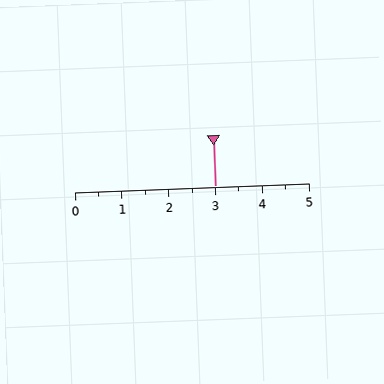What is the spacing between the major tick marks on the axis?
The major ticks are spaced 1 apart.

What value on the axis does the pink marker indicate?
The marker indicates approximately 3.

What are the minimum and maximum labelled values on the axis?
The axis runs from 0 to 5.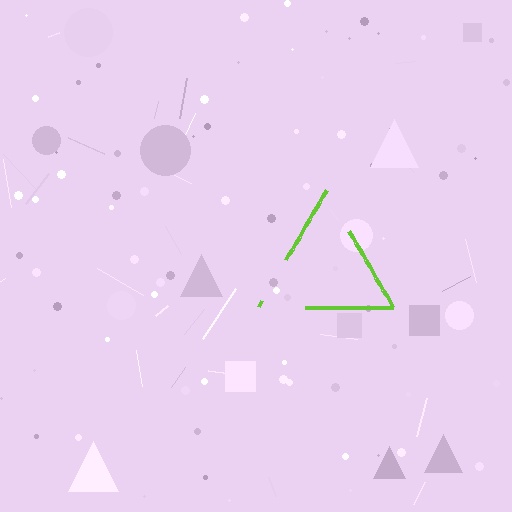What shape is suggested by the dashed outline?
The dashed outline suggests a triangle.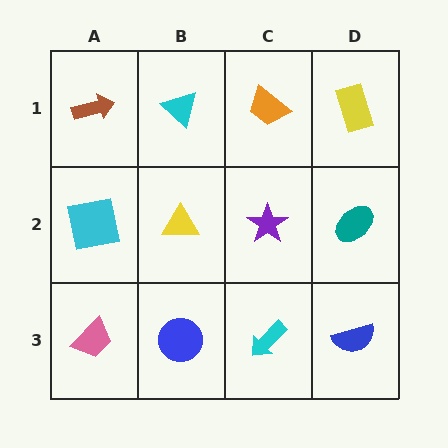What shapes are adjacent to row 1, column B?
A yellow triangle (row 2, column B), a brown arrow (row 1, column A), an orange trapezoid (row 1, column C).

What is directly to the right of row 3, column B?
A cyan arrow.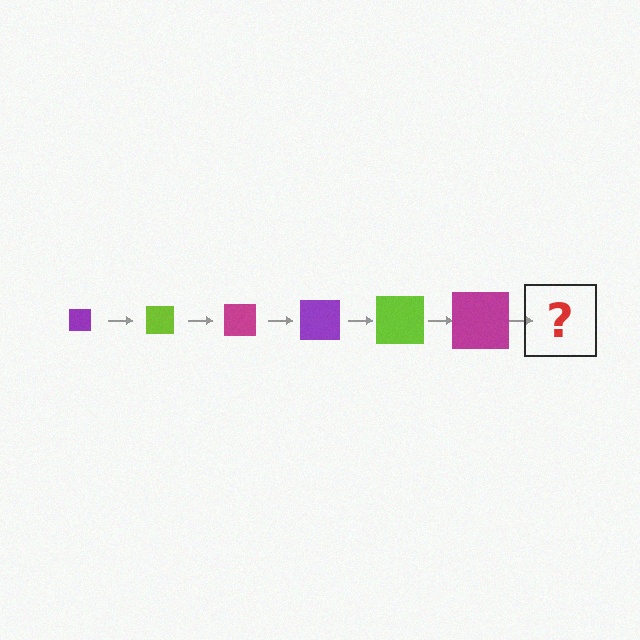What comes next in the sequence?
The next element should be a purple square, larger than the previous one.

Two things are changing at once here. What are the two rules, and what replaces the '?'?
The two rules are that the square grows larger each step and the color cycles through purple, lime, and magenta. The '?' should be a purple square, larger than the previous one.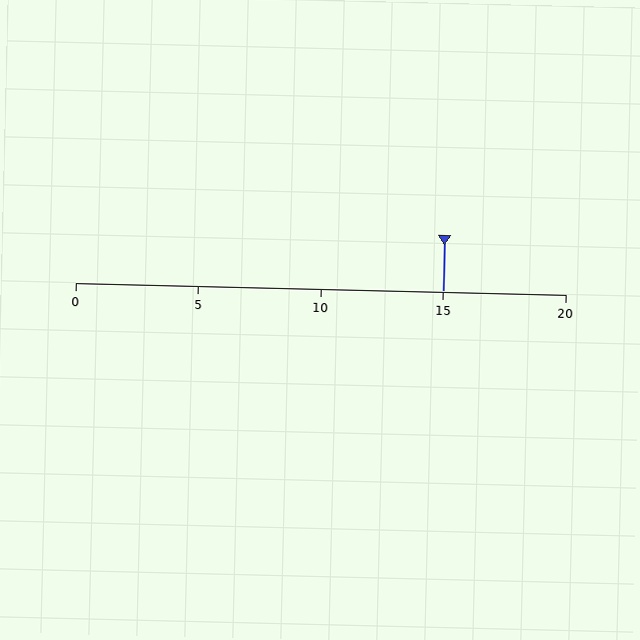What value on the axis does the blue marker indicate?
The marker indicates approximately 15.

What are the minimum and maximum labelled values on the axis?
The axis runs from 0 to 20.